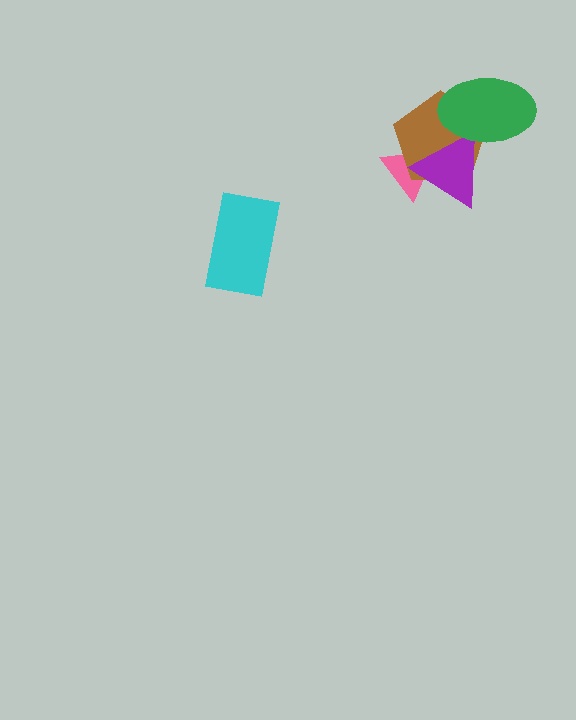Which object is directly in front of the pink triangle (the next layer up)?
The brown pentagon is directly in front of the pink triangle.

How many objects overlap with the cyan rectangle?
0 objects overlap with the cyan rectangle.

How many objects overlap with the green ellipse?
2 objects overlap with the green ellipse.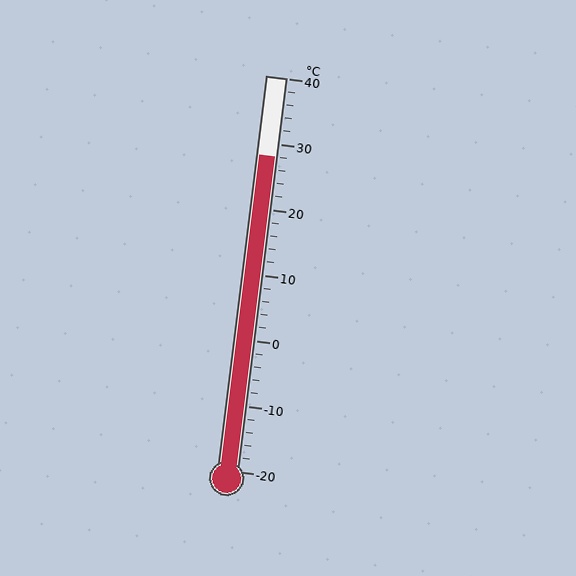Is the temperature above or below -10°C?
The temperature is above -10°C.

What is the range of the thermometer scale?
The thermometer scale ranges from -20°C to 40°C.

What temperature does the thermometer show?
The thermometer shows approximately 28°C.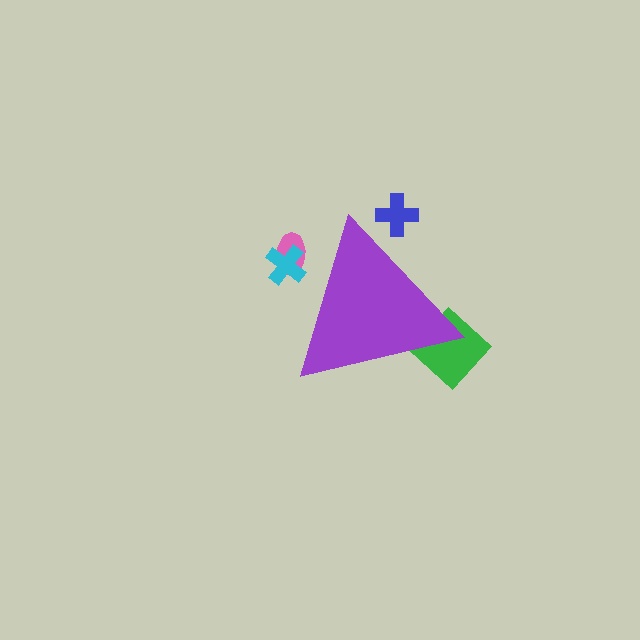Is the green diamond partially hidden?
Yes, the green diamond is partially hidden behind the purple triangle.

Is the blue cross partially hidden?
Yes, the blue cross is partially hidden behind the purple triangle.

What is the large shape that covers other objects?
A purple triangle.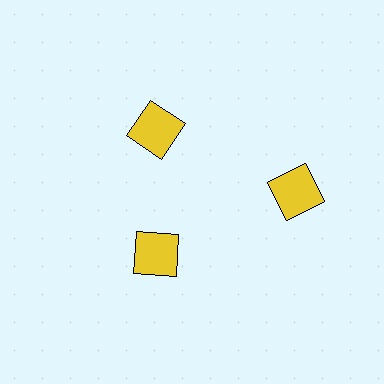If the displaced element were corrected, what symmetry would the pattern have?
It would have 3-fold rotational symmetry — the pattern would map onto itself every 120 degrees.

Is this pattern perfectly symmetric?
No. The 3 yellow squares are arranged in a ring, but one element near the 3 o'clock position is pushed outward from the center, breaking the 3-fold rotational symmetry.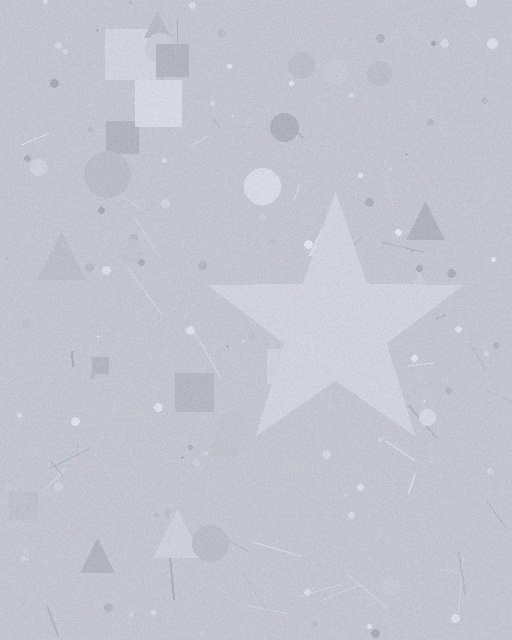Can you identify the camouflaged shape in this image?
The camouflaged shape is a star.